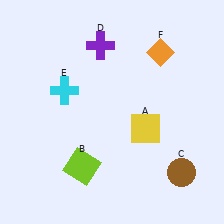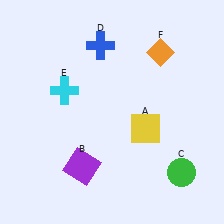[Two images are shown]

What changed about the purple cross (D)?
In Image 1, D is purple. In Image 2, it changed to blue.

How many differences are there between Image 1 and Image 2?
There are 3 differences between the two images.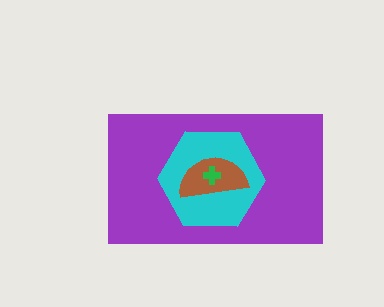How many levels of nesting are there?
4.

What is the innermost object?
The green cross.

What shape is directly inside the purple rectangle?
The cyan hexagon.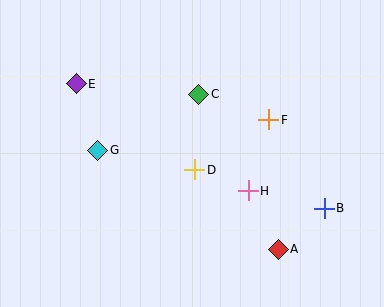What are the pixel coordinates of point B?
Point B is at (324, 208).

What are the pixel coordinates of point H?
Point H is at (248, 191).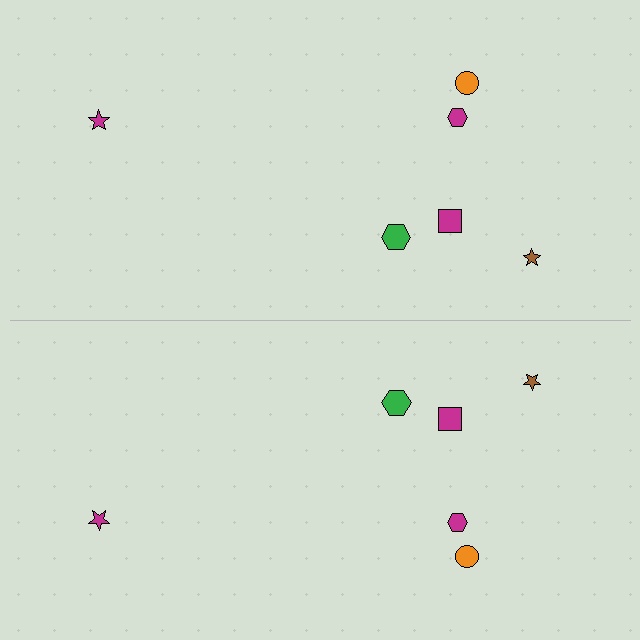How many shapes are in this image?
There are 12 shapes in this image.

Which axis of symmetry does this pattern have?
The pattern has a horizontal axis of symmetry running through the center of the image.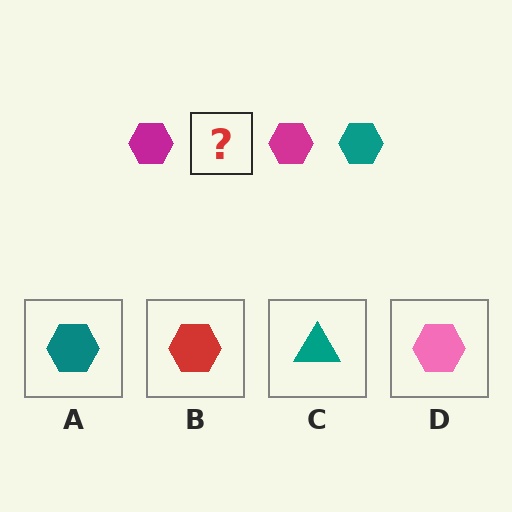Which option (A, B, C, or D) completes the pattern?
A.